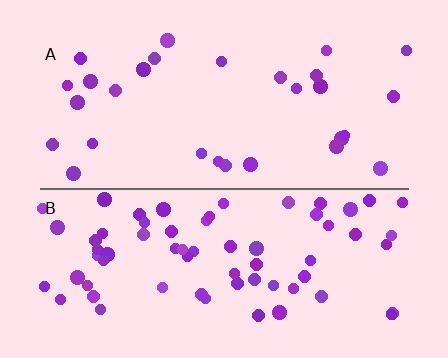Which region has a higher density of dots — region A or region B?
B (the bottom).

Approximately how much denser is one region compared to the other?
Approximately 2.4× — region B over region A.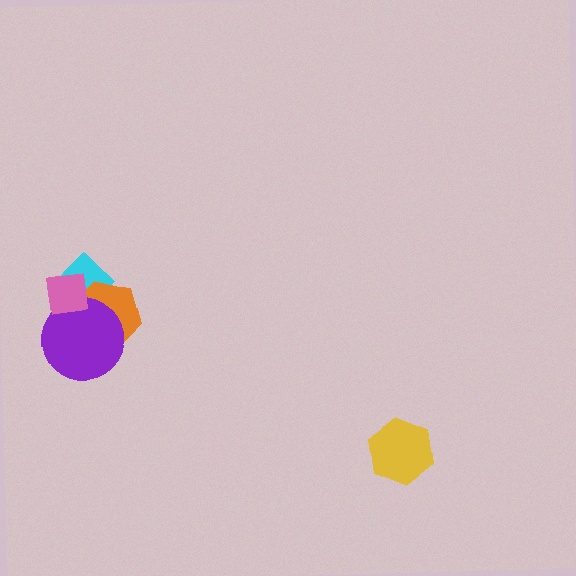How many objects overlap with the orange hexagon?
3 objects overlap with the orange hexagon.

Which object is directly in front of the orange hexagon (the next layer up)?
The purple circle is directly in front of the orange hexagon.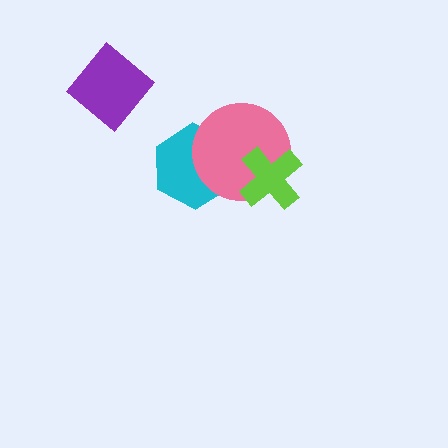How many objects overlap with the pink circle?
2 objects overlap with the pink circle.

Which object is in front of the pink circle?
The lime cross is in front of the pink circle.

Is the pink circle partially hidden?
Yes, it is partially covered by another shape.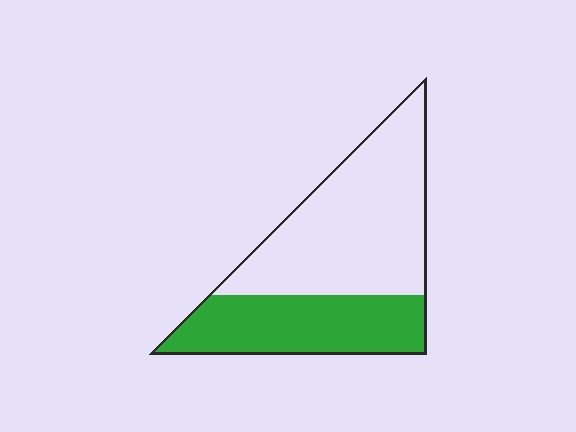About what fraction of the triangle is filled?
About three eighths (3/8).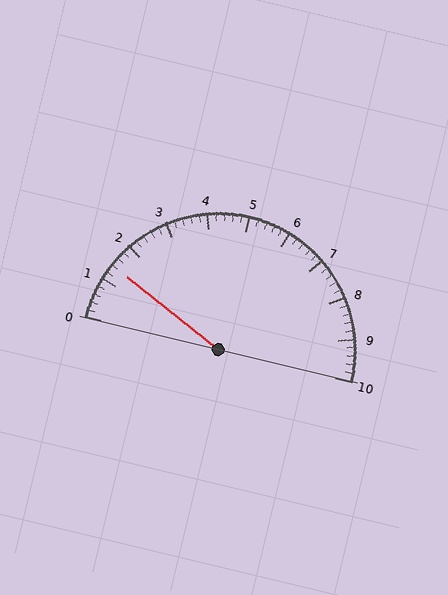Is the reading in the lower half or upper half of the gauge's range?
The reading is in the lower half of the range (0 to 10).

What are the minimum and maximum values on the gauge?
The gauge ranges from 0 to 10.